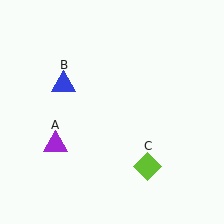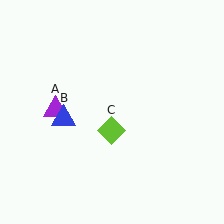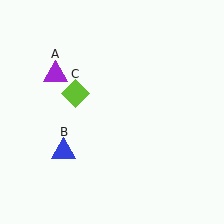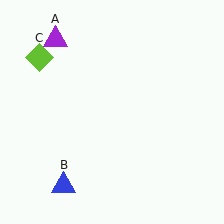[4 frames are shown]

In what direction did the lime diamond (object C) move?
The lime diamond (object C) moved up and to the left.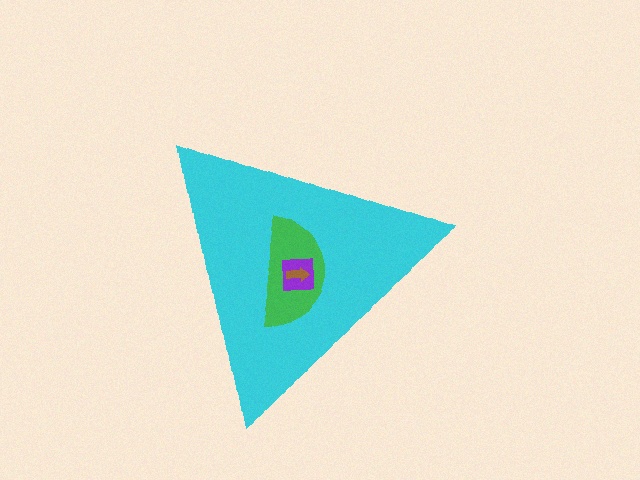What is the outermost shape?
The cyan triangle.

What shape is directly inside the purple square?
The brown arrow.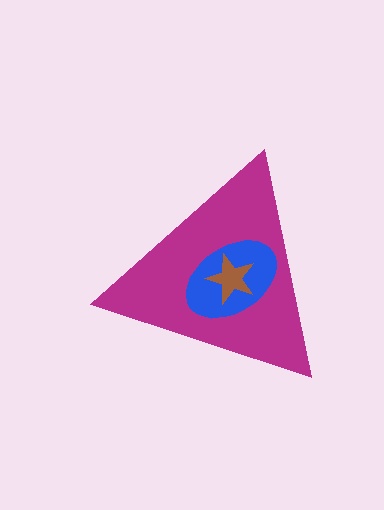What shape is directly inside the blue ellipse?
The brown star.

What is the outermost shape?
The magenta triangle.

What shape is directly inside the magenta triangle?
The blue ellipse.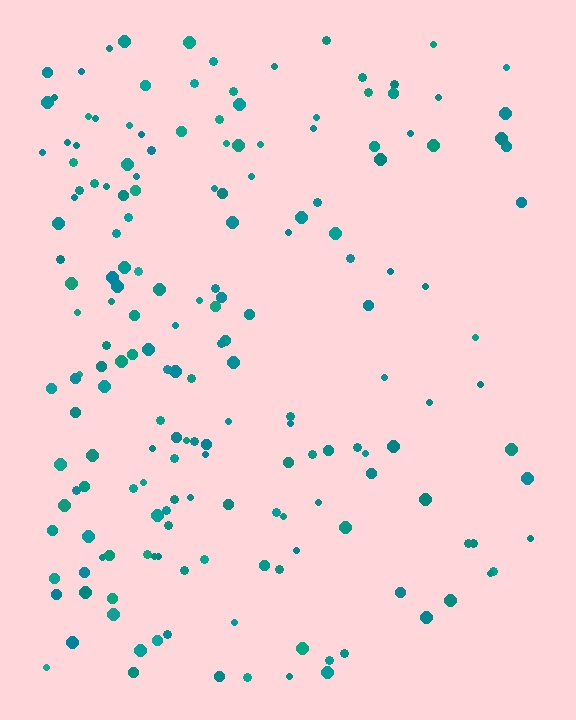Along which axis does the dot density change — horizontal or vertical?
Horizontal.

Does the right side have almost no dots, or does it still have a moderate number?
Still a moderate number, just noticeably fewer than the left.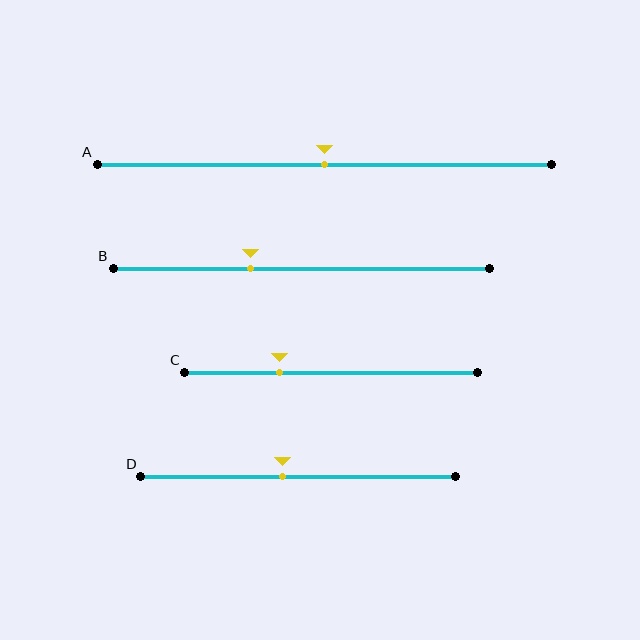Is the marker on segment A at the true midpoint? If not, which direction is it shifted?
Yes, the marker on segment A is at the true midpoint.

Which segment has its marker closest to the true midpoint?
Segment A has its marker closest to the true midpoint.